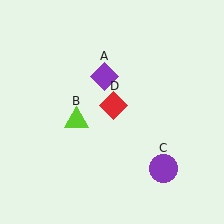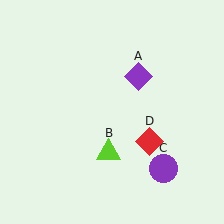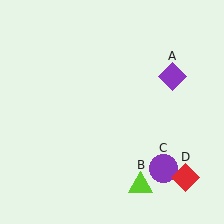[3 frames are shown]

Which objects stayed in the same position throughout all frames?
Purple circle (object C) remained stationary.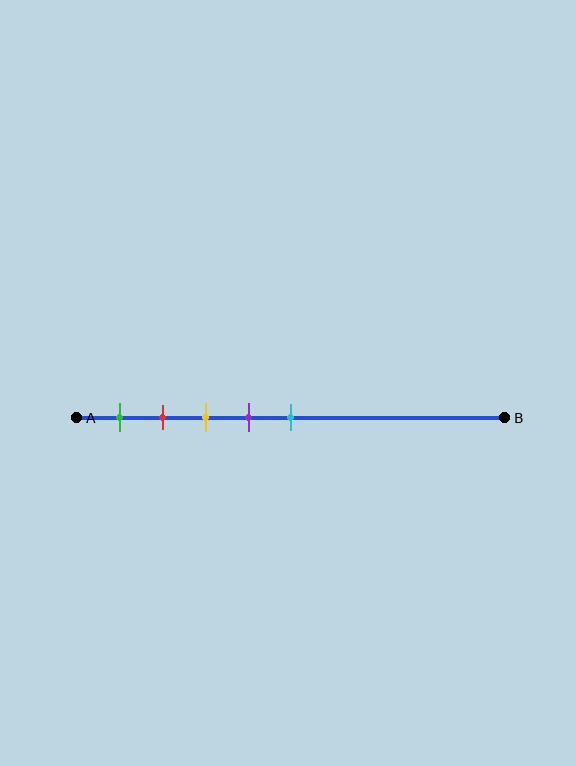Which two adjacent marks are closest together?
The red and yellow marks are the closest adjacent pair.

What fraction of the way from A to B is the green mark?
The green mark is approximately 10% (0.1) of the way from A to B.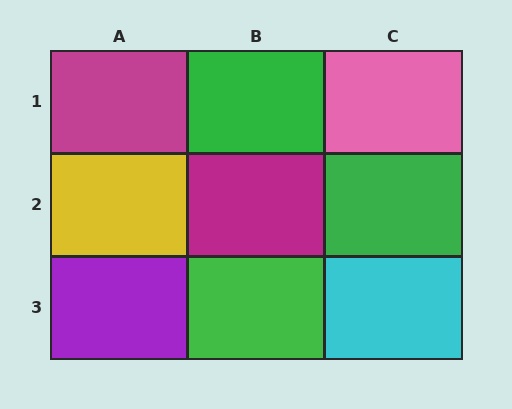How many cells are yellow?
1 cell is yellow.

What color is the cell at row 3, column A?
Purple.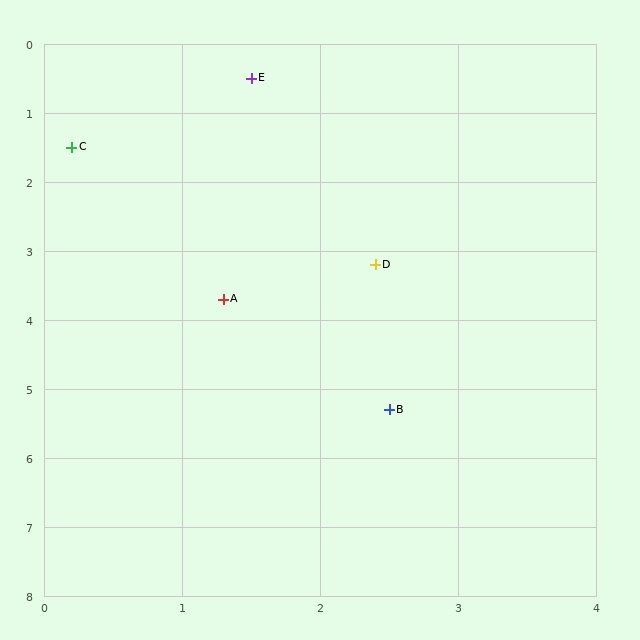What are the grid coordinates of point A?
Point A is at approximately (1.3, 3.7).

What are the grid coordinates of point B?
Point B is at approximately (2.5, 5.3).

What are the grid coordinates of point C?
Point C is at approximately (0.2, 1.5).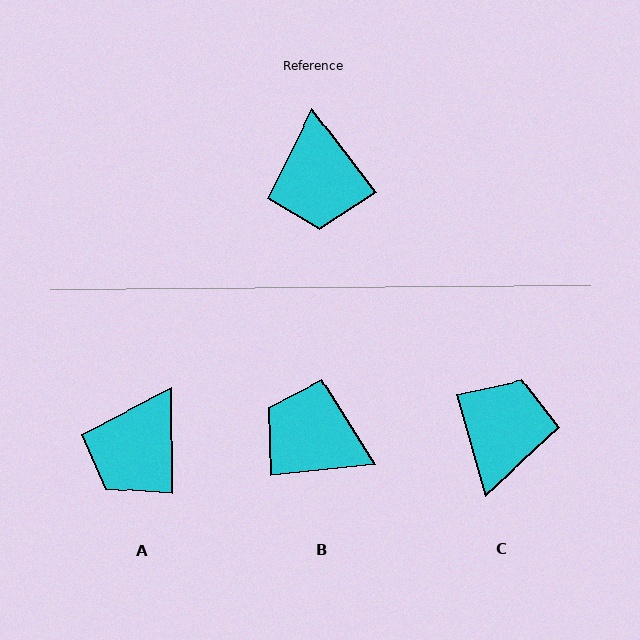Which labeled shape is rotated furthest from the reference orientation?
C, about 159 degrees away.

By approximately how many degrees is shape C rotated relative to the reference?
Approximately 159 degrees counter-clockwise.